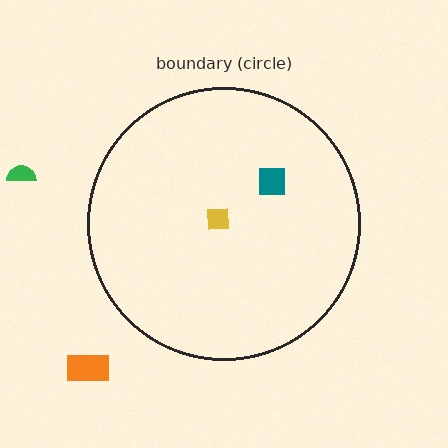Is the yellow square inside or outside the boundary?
Inside.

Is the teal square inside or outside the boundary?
Inside.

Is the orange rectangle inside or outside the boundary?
Outside.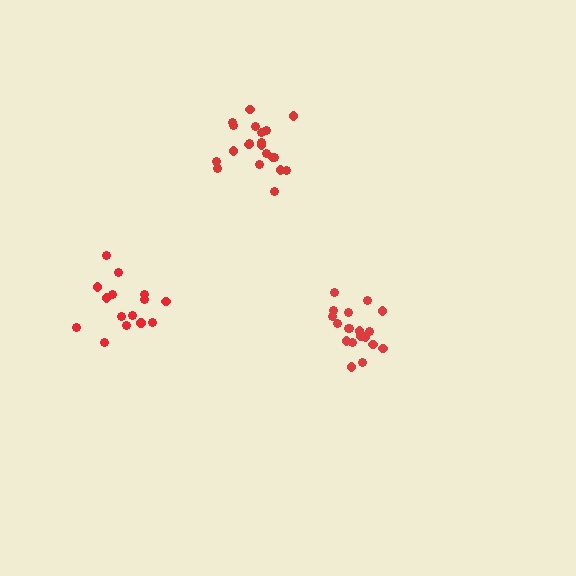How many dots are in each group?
Group 1: 21 dots, Group 2: 19 dots, Group 3: 15 dots (55 total).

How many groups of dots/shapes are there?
There are 3 groups.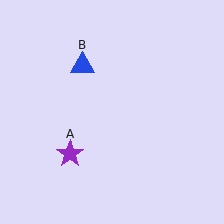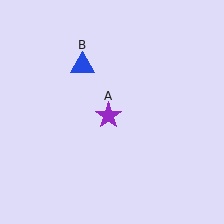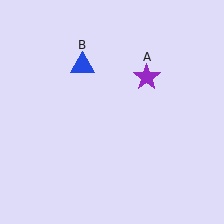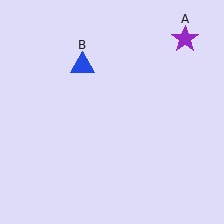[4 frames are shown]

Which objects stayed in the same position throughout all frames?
Blue triangle (object B) remained stationary.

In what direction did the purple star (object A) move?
The purple star (object A) moved up and to the right.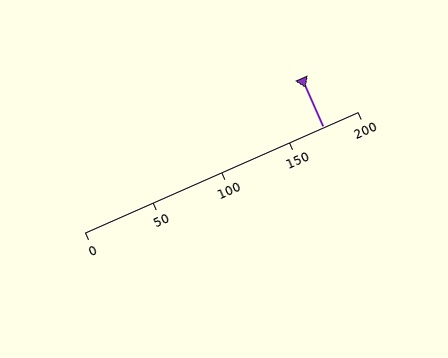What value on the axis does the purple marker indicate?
The marker indicates approximately 175.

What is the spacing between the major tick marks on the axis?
The major ticks are spaced 50 apart.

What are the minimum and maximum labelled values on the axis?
The axis runs from 0 to 200.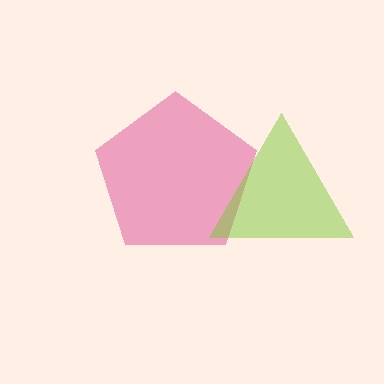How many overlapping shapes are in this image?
There are 2 overlapping shapes in the image.